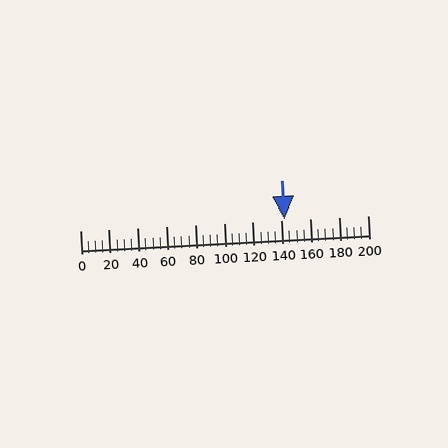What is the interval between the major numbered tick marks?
The major tick marks are spaced 20 units apart.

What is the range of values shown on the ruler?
The ruler shows values from 0 to 200.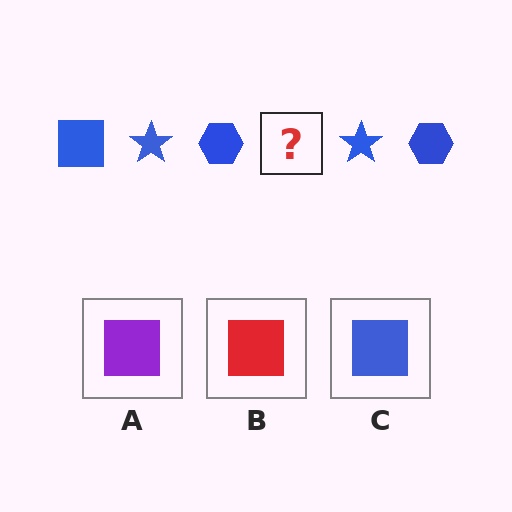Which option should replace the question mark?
Option C.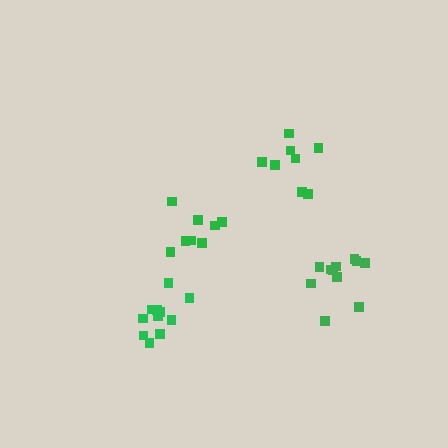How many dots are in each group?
Group 1: 11 dots, Group 2: 8 dots, Group 3: 11 dots, Group 4: 8 dots (38 total).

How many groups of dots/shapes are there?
There are 4 groups.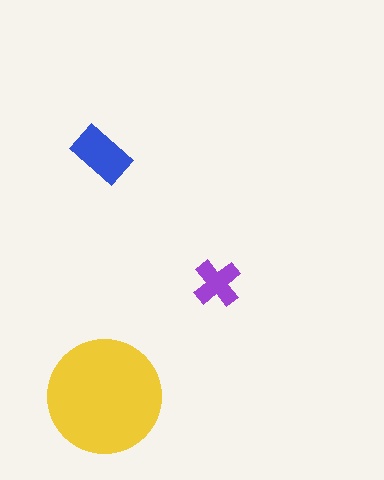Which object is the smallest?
The purple cross.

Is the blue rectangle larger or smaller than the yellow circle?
Smaller.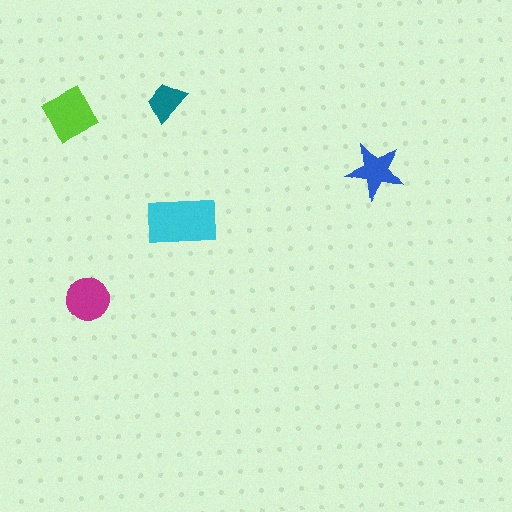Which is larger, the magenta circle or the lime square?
The lime square.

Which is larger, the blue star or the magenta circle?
The magenta circle.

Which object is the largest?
The cyan rectangle.